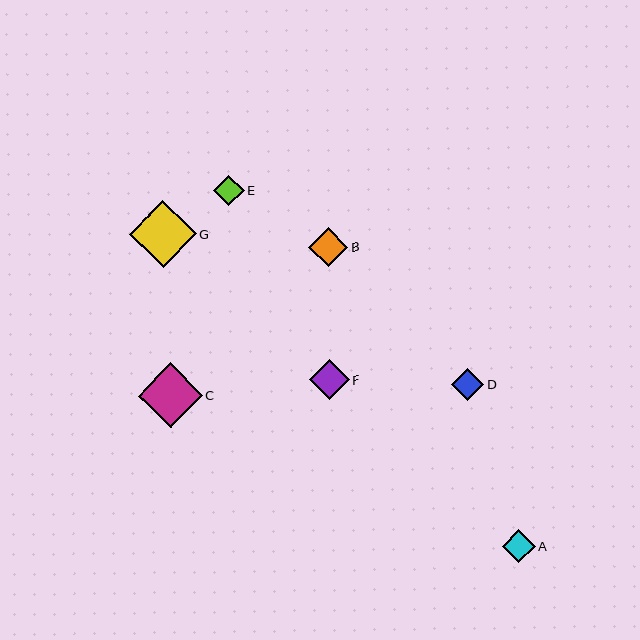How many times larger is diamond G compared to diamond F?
Diamond G is approximately 1.7 times the size of diamond F.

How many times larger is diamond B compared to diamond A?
Diamond B is approximately 1.2 times the size of diamond A.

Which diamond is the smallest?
Diamond E is the smallest with a size of approximately 31 pixels.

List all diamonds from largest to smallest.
From largest to smallest: G, C, F, B, A, D, E.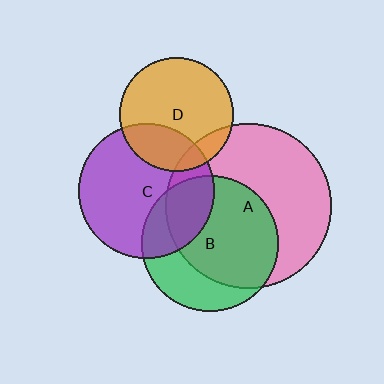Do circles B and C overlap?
Yes.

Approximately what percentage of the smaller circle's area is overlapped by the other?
Approximately 30%.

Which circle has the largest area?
Circle A (pink).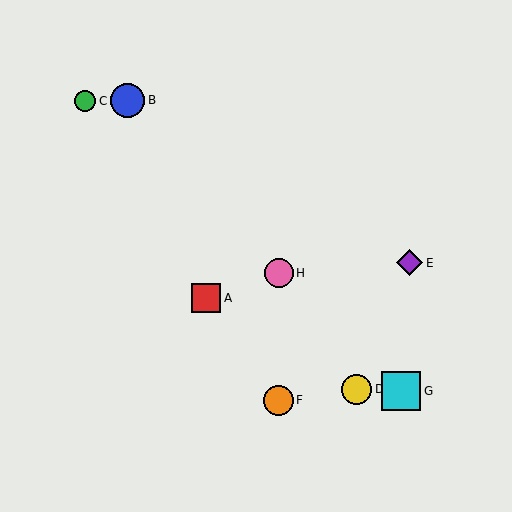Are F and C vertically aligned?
No, F is at x≈279 and C is at x≈85.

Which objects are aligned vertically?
Objects F, H are aligned vertically.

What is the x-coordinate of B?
Object B is at x≈127.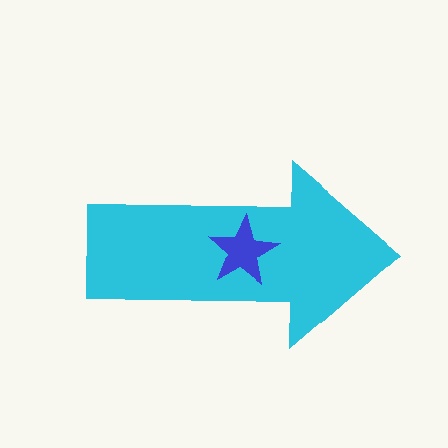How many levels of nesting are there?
2.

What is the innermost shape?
The blue star.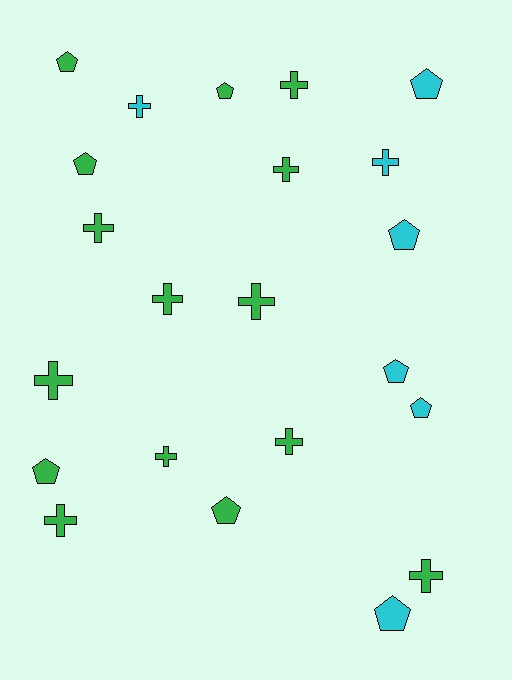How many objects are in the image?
There are 22 objects.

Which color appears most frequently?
Green, with 15 objects.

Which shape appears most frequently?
Cross, with 12 objects.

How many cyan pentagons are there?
There are 5 cyan pentagons.